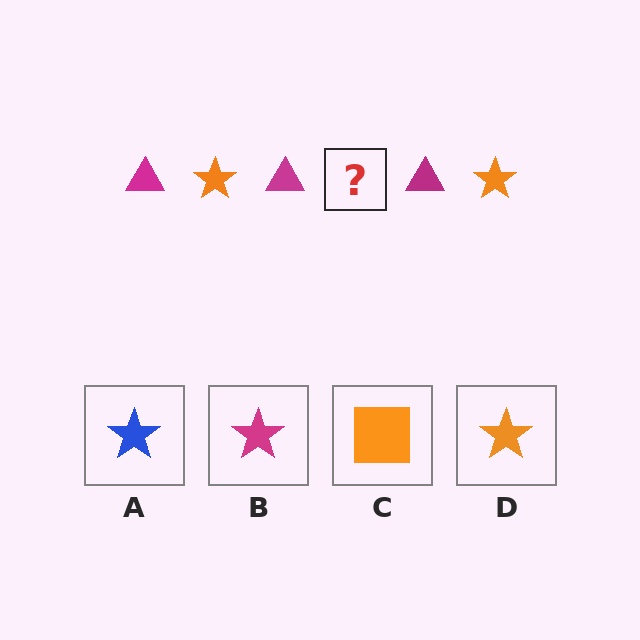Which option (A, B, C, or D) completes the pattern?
D.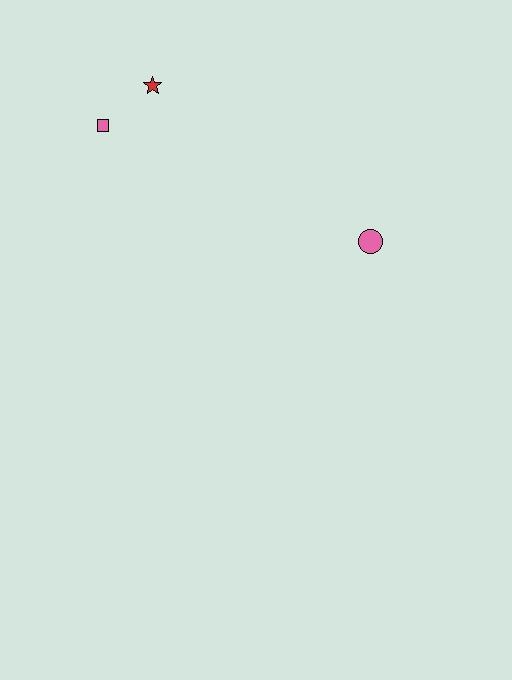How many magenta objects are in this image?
There are no magenta objects.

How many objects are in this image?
There are 3 objects.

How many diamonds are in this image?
There are no diamonds.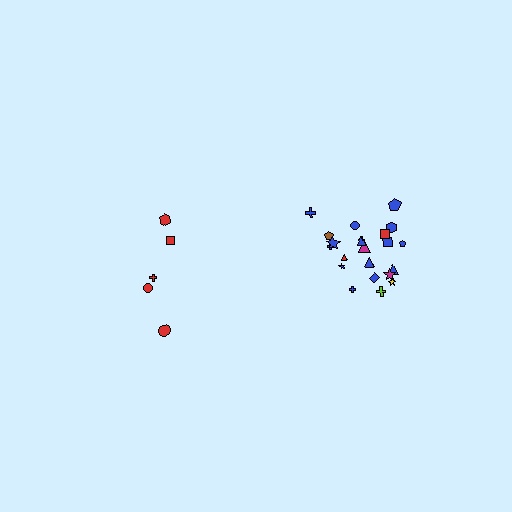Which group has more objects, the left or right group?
The right group.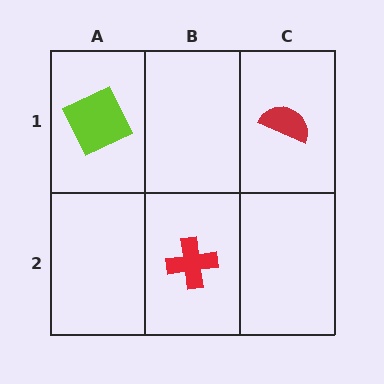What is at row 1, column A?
A lime square.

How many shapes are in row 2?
1 shape.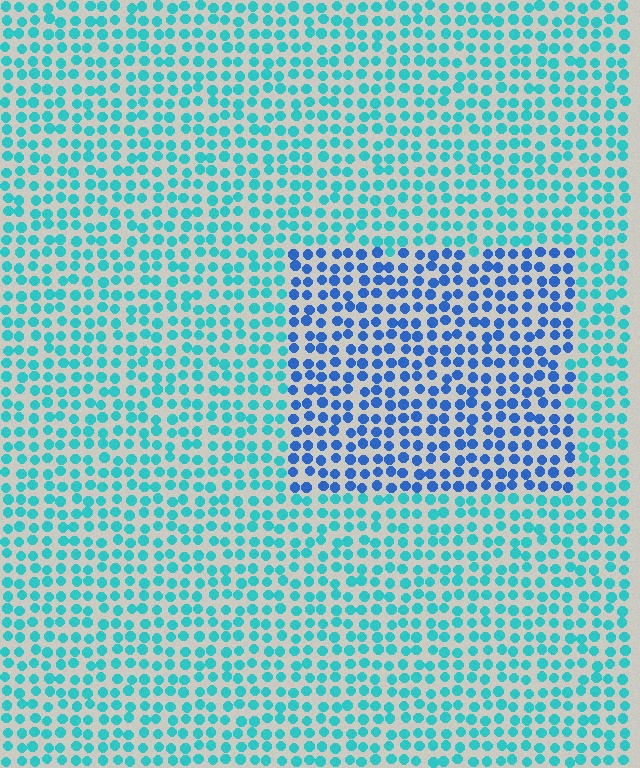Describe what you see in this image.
The image is filled with small cyan elements in a uniform arrangement. A rectangle-shaped region is visible where the elements are tinted to a slightly different hue, forming a subtle color boundary.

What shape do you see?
I see a rectangle.